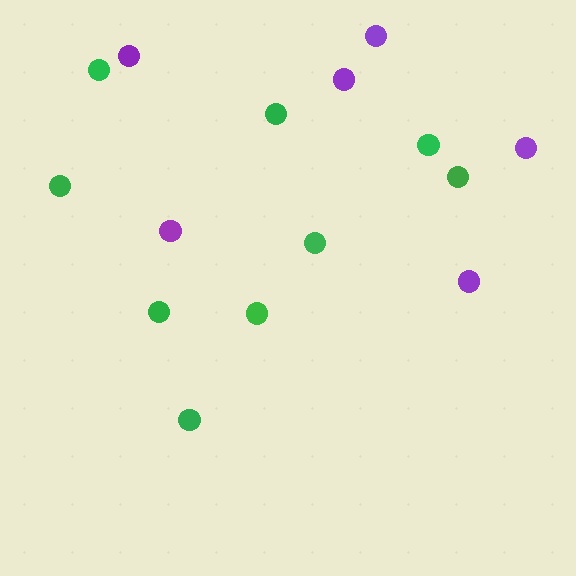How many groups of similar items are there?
There are 2 groups: one group of green circles (9) and one group of purple circles (6).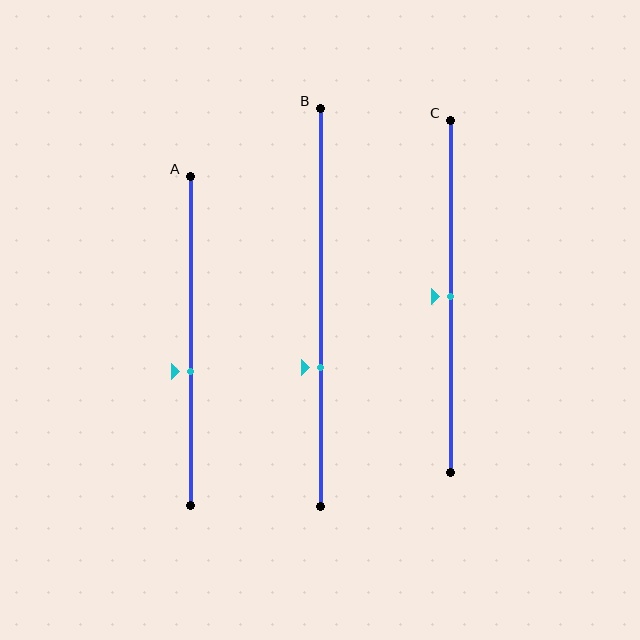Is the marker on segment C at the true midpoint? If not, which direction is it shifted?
Yes, the marker on segment C is at the true midpoint.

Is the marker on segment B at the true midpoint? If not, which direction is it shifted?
No, the marker on segment B is shifted downward by about 15% of the segment length.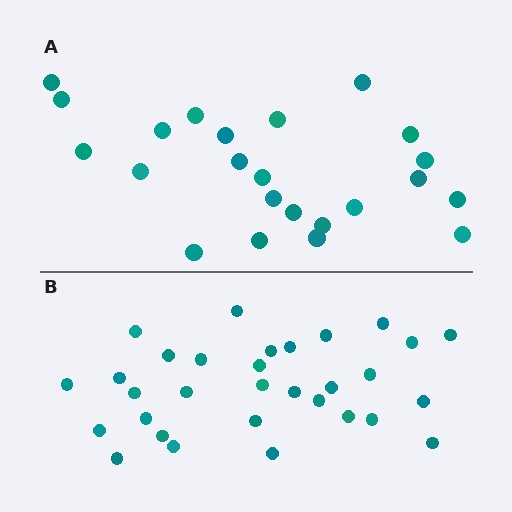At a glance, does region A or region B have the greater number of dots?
Region B (the bottom region) has more dots.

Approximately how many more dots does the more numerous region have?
Region B has roughly 8 or so more dots than region A.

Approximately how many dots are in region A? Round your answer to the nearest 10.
About 20 dots. (The exact count is 23, which rounds to 20.)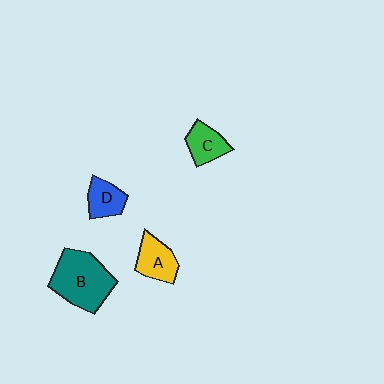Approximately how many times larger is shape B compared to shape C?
Approximately 2.2 times.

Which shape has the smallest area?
Shape D (blue).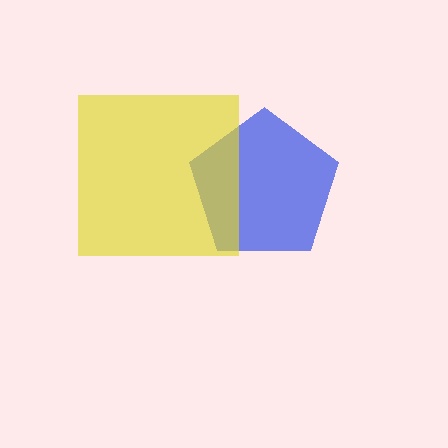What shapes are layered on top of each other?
The layered shapes are: a blue pentagon, a yellow square.